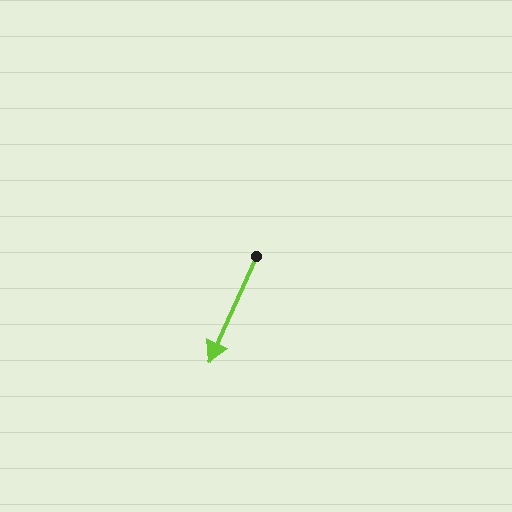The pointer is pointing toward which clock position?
Roughly 7 o'clock.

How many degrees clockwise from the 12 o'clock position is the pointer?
Approximately 204 degrees.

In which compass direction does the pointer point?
Southwest.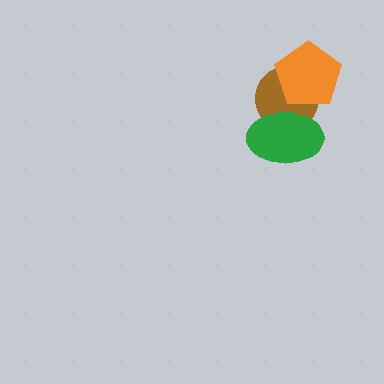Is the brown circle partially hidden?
Yes, it is partially covered by another shape.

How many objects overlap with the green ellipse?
1 object overlaps with the green ellipse.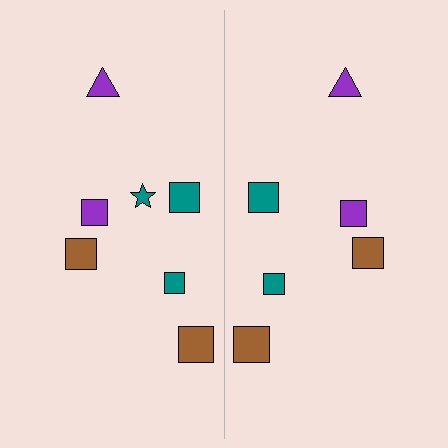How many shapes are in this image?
There are 13 shapes in this image.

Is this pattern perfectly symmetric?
No, the pattern is not perfectly symmetric. A teal star is missing from the right side.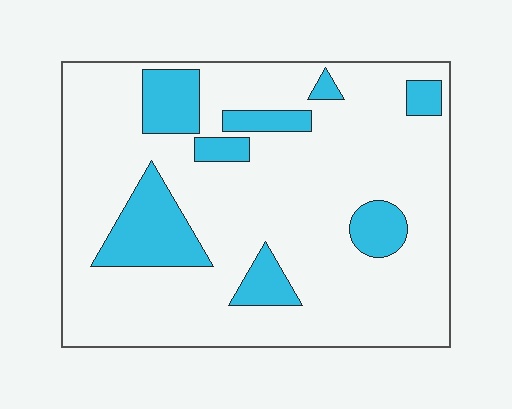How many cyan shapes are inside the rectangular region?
8.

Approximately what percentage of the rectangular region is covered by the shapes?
Approximately 20%.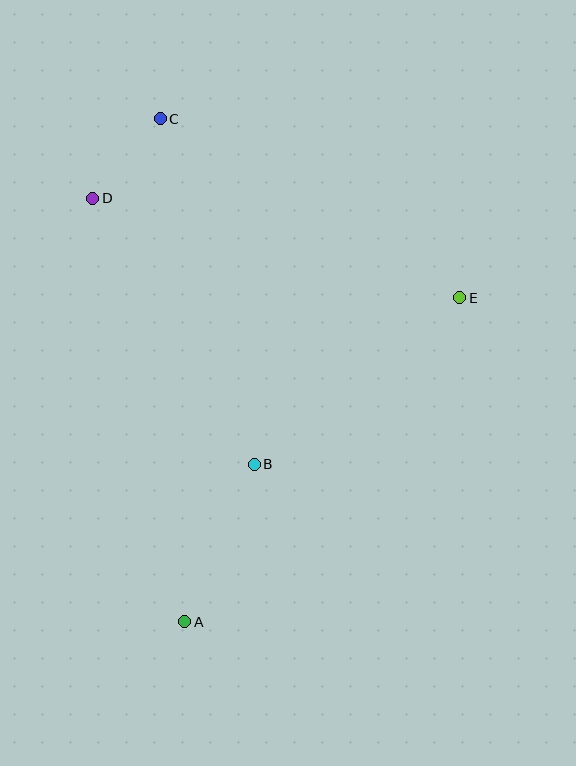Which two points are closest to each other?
Points C and D are closest to each other.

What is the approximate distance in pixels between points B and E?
The distance between B and E is approximately 265 pixels.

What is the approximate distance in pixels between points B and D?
The distance between B and D is approximately 311 pixels.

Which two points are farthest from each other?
Points A and C are farthest from each other.